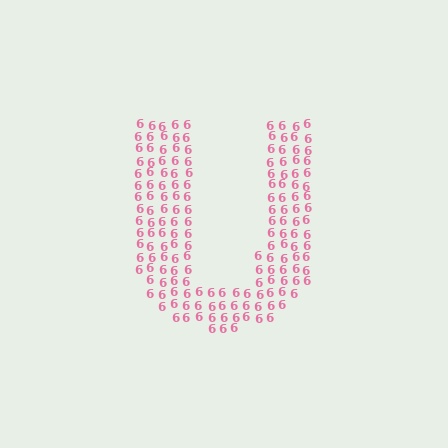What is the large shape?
The large shape is the letter U.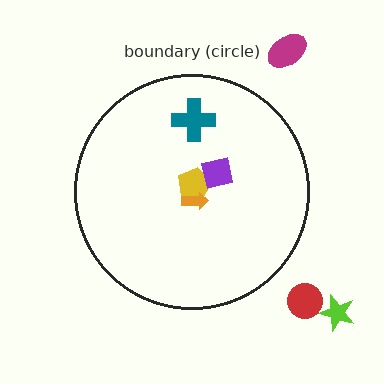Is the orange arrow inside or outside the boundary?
Inside.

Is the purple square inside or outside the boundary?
Inside.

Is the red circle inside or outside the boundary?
Outside.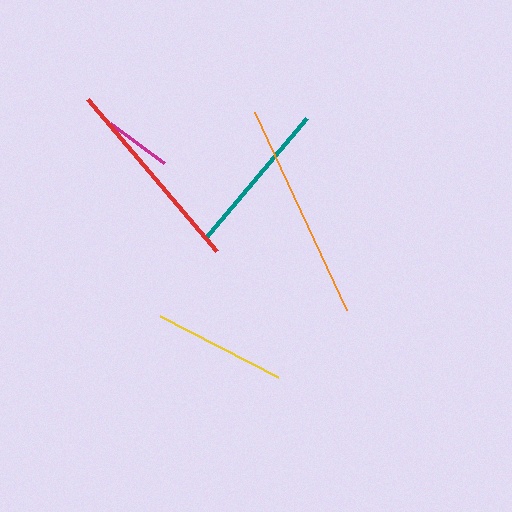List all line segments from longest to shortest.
From longest to shortest: orange, red, teal, yellow, magenta.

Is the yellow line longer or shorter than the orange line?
The orange line is longer than the yellow line.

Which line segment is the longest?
The orange line is the longest at approximately 219 pixels.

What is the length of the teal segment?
The teal segment is approximately 158 pixels long.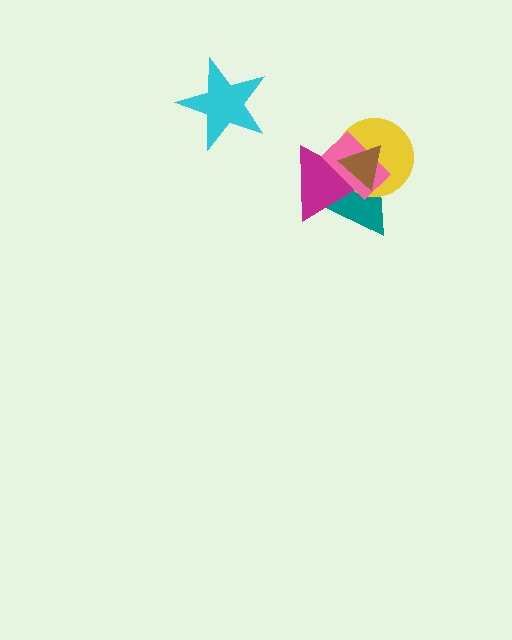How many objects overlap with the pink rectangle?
4 objects overlap with the pink rectangle.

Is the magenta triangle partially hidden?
Yes, it is partially covered by another shape.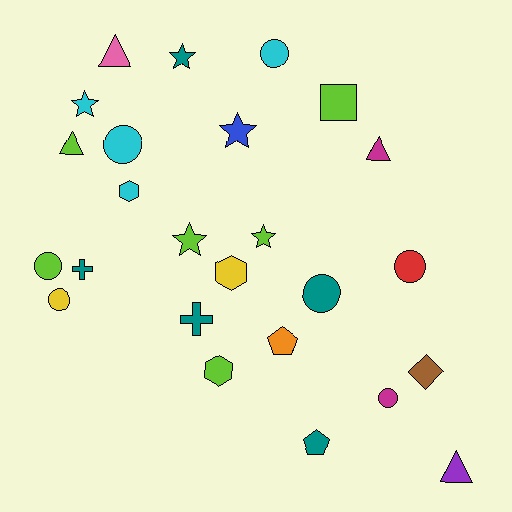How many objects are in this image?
There are 25 objects.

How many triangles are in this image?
There are 4 triangles.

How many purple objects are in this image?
There is 1 purple object.